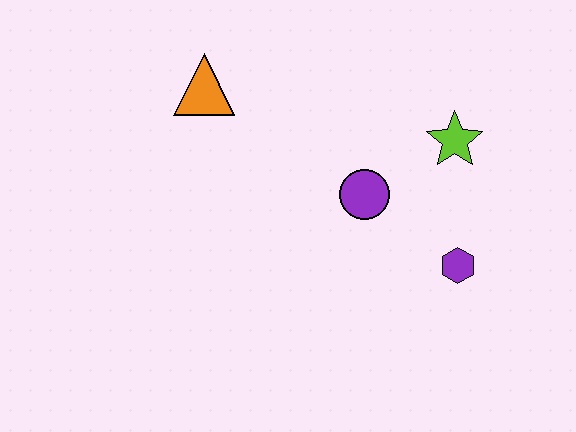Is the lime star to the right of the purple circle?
Yes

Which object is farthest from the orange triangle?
The purple hexagon is farthest from the orange triangle.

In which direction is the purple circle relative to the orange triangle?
The purple circle is to the right of the orange triangle.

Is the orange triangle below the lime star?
No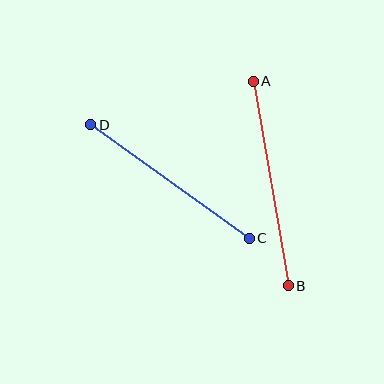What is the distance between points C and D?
The distance is approximately 195 pixels.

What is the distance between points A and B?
The distance is approximately 207 pixels.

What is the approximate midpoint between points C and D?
The midpoint is at approximately (170, 181) pixels.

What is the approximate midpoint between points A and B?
The midpoint is at approximately (271, 183) pixels.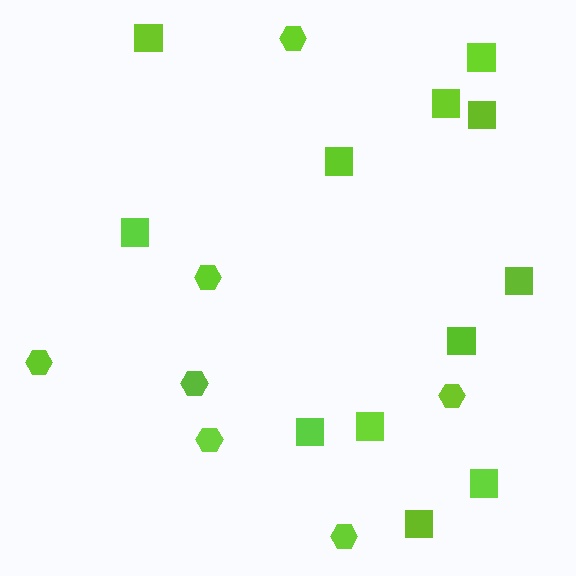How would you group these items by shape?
There are 2 groups: one group of hexagons (7) and one group of squares (12).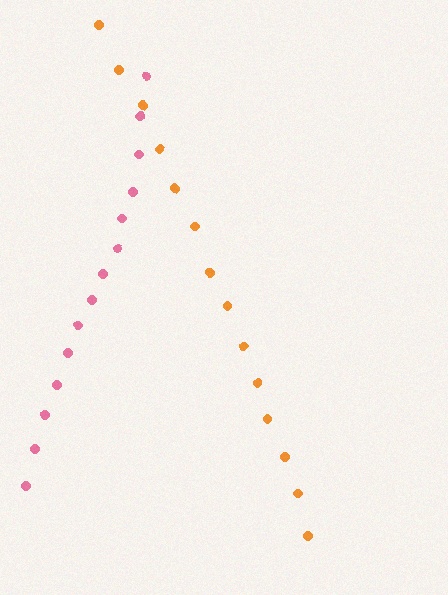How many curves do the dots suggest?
There are 2 distinct paths.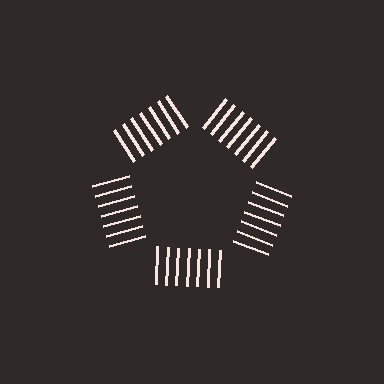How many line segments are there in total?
35 — 7 along each of the 5 edges.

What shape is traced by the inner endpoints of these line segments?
An illusory pentagon — the line segments terminate on its edges but no continuous stroke is drawn.